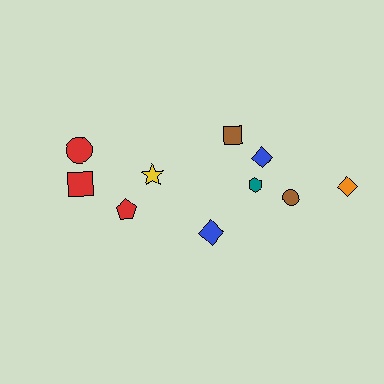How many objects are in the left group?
There are 4 objects.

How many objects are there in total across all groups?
There are 10 objects.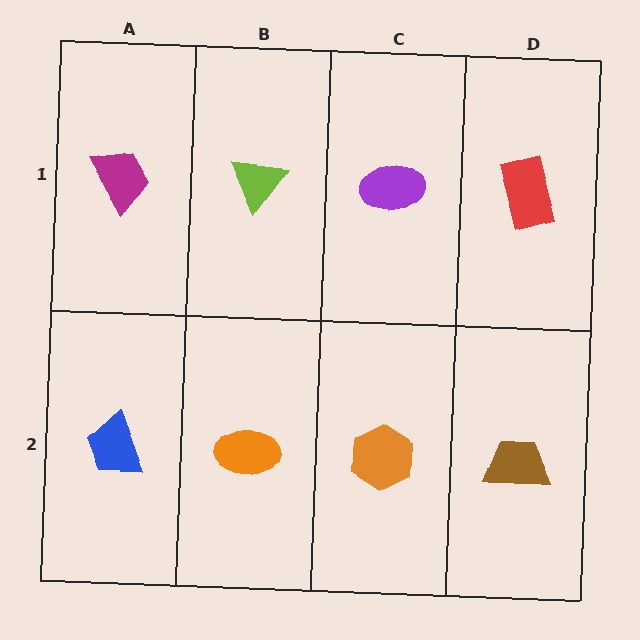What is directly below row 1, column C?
An orange hexagon.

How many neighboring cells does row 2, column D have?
2.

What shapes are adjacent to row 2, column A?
A magenta trapezoid (row 1, column A), an orange ellipse (row 2, column B).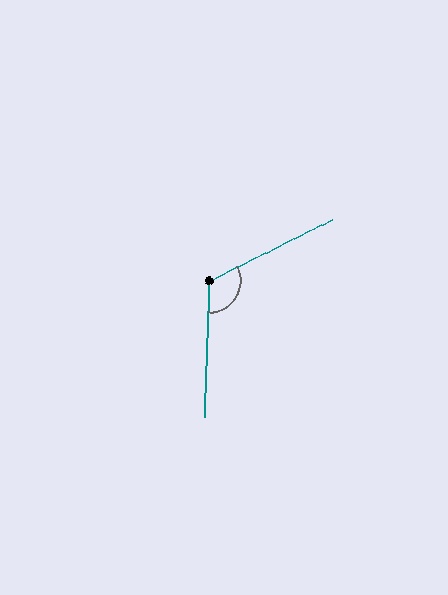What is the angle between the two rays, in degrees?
Approximately 119 degrees.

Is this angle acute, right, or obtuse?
It is obtuse.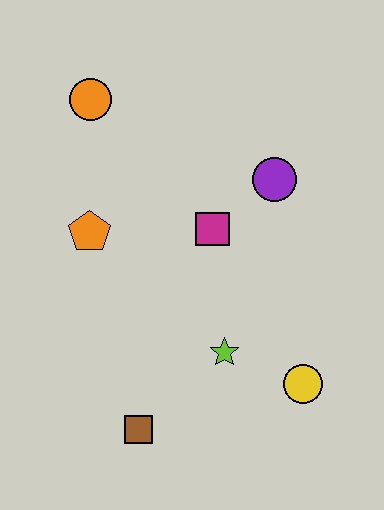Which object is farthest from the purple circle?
The brown square is farthest from the purple circle.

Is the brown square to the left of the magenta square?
Yes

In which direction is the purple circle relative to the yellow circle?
The purple circle is above the yellow circle.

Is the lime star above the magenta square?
No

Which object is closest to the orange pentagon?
The magenta square is closest to the orange pentagon.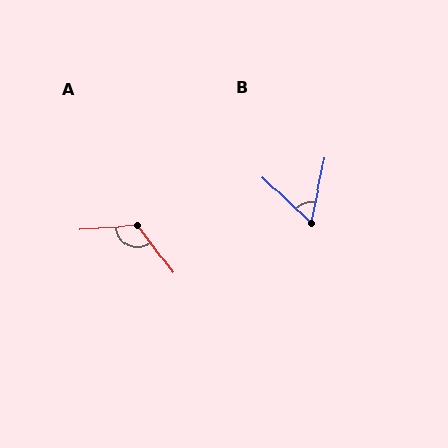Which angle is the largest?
A, at approximately 123 degrees.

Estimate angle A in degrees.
Approximately 123 degrees.